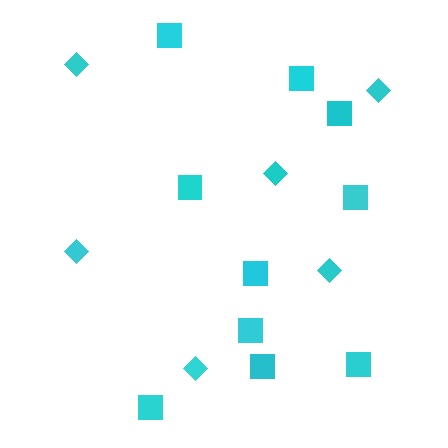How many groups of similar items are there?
There are 2 groups: one group of diamonds (6) and one group of squares (10).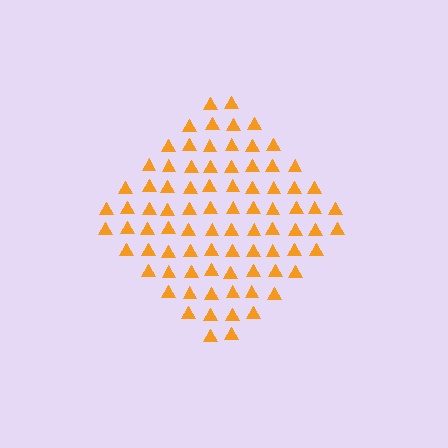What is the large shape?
The large shape is a diamond.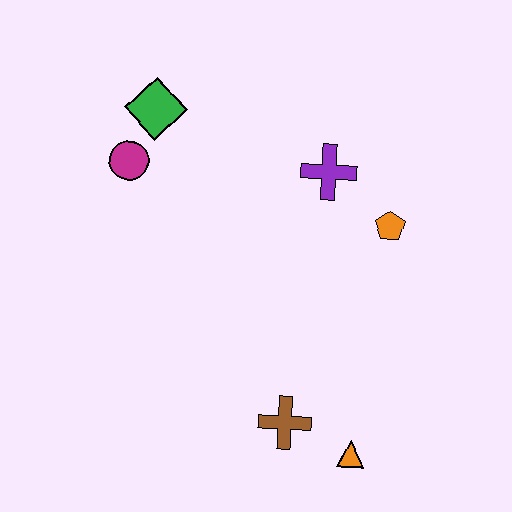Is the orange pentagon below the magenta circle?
Yes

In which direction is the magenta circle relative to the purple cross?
The magenta circle is to the left of the purple cross.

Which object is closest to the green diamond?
The magenta circle is closest to the green diamond.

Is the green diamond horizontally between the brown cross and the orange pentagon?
No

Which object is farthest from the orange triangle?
The green diamond is farthest from the orange triangle.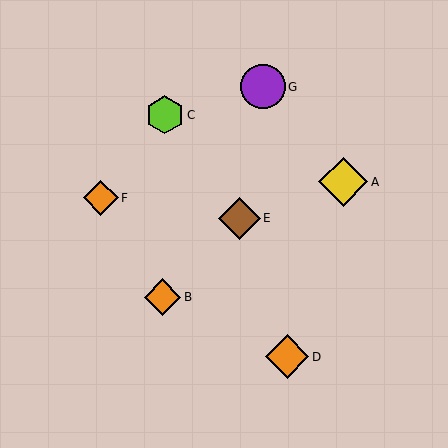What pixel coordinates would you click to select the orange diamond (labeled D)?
Click at (287, 357) to select the orange diamond D.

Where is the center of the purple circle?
The center of the purple circle is at (263, 87).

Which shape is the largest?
The yellow diamond (labeled A) is the largest.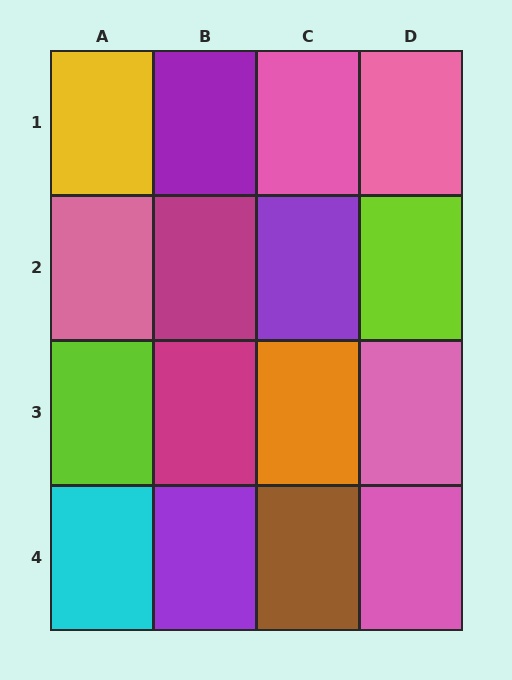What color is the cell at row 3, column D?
Pink.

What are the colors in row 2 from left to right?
Pink, magenta, purple, lime.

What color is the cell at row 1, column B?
Purple.